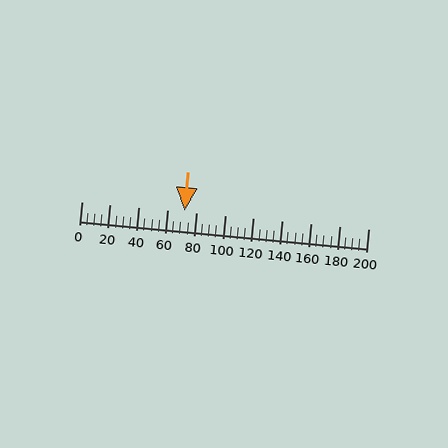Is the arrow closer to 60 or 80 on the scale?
The arrow is closer to 80.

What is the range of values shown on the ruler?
The ruler shows values from 0 to 200.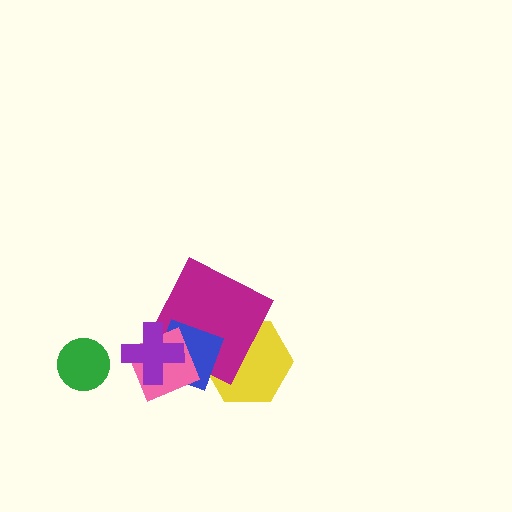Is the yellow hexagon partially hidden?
Yes, it is partially covered by another shape.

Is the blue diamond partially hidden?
Yes, it is partially covered by another shape.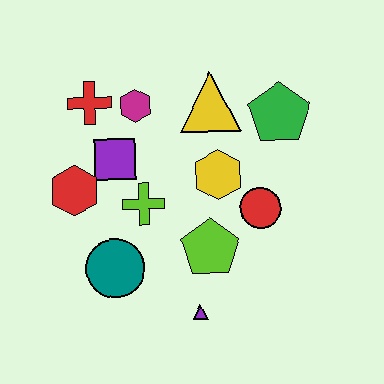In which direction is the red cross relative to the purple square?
The red cross is above the purple square.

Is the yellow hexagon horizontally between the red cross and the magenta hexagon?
No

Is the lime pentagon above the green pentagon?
No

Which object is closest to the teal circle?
The lime cross is closest to the teal circle.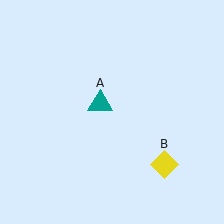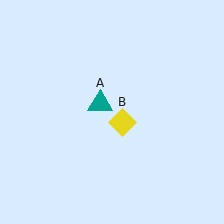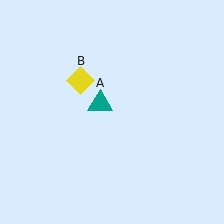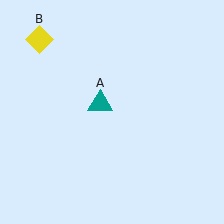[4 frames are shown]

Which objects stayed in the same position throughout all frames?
Teal triangle (object A) remained stationary.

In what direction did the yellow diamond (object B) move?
The yellow diamond (object B) moved up and to the left.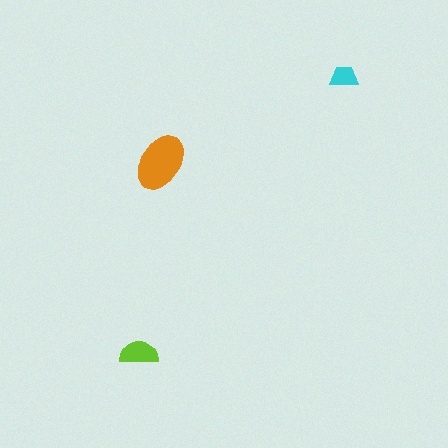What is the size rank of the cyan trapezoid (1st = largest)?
3rd.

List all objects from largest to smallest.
The orange ellipse, the lime semicircle, the cyan trapezoid.